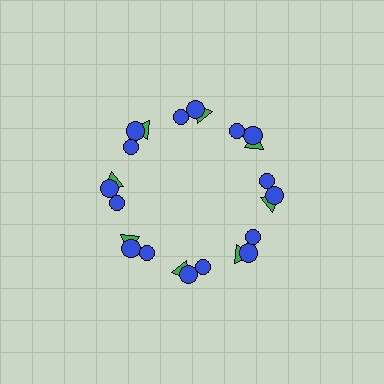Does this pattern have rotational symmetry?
Yes, this pattern has 8-fold rotational symmetry. It looks the same after rotating 45 degrees around the center.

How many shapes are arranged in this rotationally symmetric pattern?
There are 24 shapes, arranged in 8 groups of 3.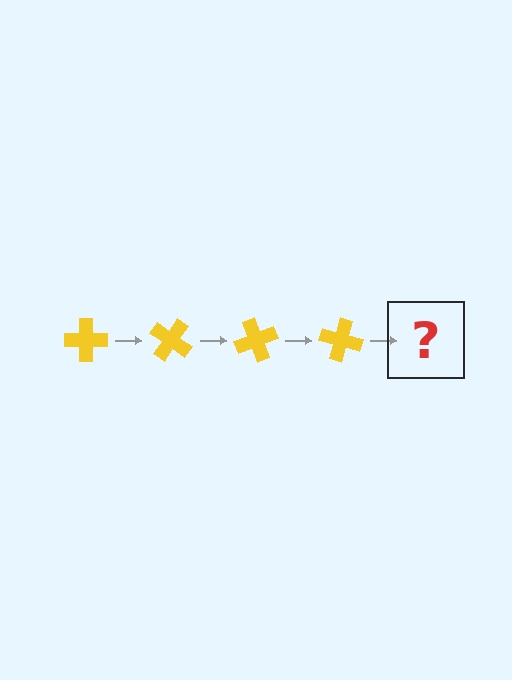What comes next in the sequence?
The next element should be a yellow cross rotated 140 degrees.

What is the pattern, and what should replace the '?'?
The pattern is that the cross rotates 35 degrees each step. The '?' should be a yellow cross rotated 140 degrees.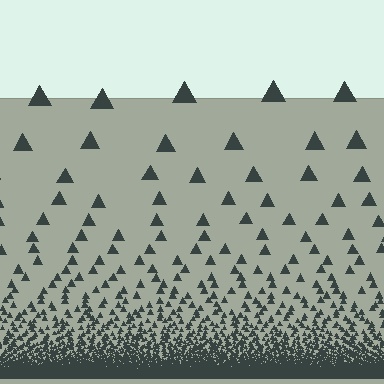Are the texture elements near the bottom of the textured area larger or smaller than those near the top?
Smaller. The gradient is inverted — elements near the bottom are smaller and denser.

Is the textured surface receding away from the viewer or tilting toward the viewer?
The surface appears to tilt toward the viewer. Texture elements get larger and sparser toward the top.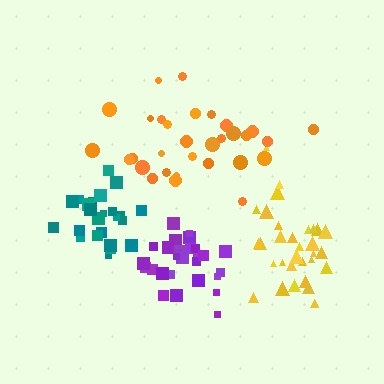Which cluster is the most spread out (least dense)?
Orange.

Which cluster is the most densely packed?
Purple.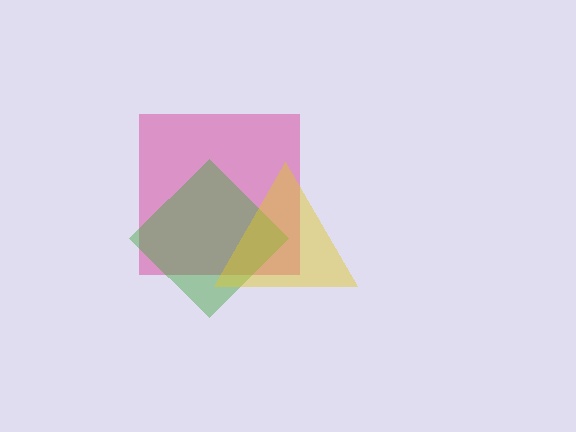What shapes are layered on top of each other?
The layered shapes are: a magenta square, a green diamond, a yellow triangle.